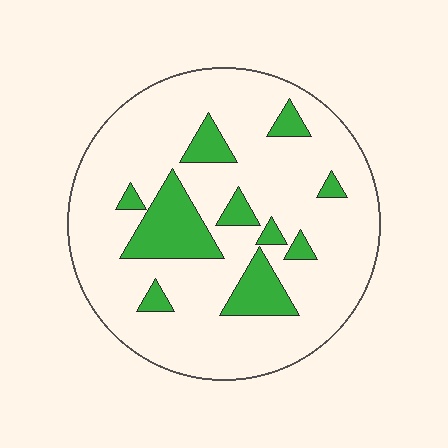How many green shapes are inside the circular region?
10.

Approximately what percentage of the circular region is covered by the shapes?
Approximately 20%.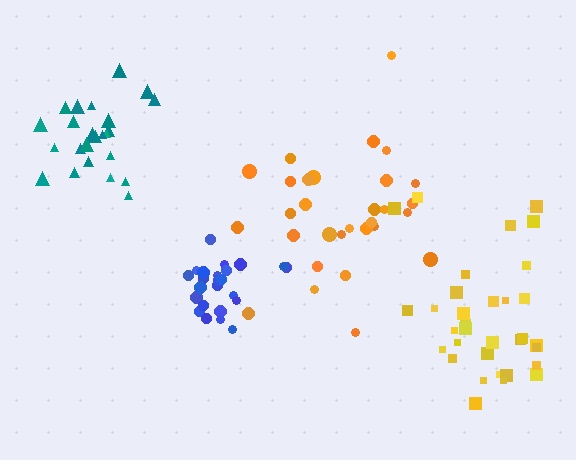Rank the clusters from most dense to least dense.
blue, teal, yellow, orange.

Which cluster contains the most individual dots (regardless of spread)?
Yellow (34).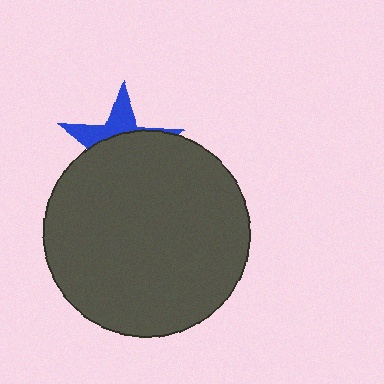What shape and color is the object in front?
The object in front is a dark gray circle.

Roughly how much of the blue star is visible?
A small part of it is visible (roughly 34%).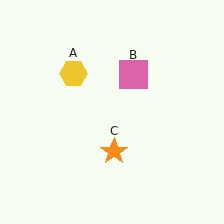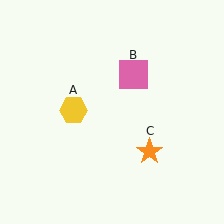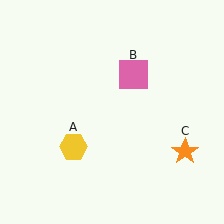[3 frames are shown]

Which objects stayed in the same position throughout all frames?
Pink square (object B) remained stationary.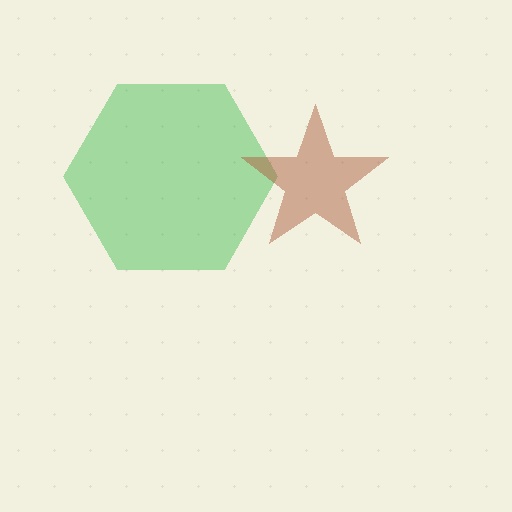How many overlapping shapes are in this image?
There are 2 overlapping shapes in the image.